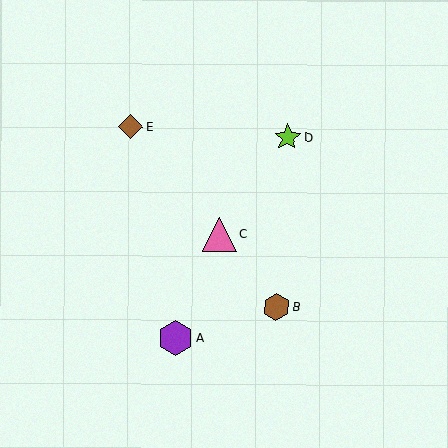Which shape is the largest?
The purple hexagon (labeled A) is the largest.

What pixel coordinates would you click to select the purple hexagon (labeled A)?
Click at (176, 338) to select the purple hexagon A.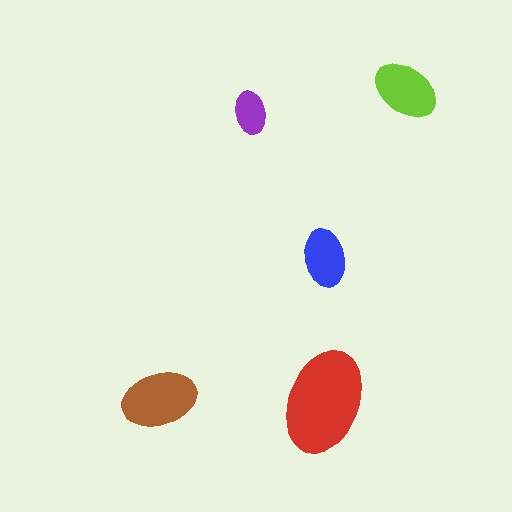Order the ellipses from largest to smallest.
the red one, the brown one, the lime one, the blue one, the purple one.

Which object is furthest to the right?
The lime ellipse is rightmost.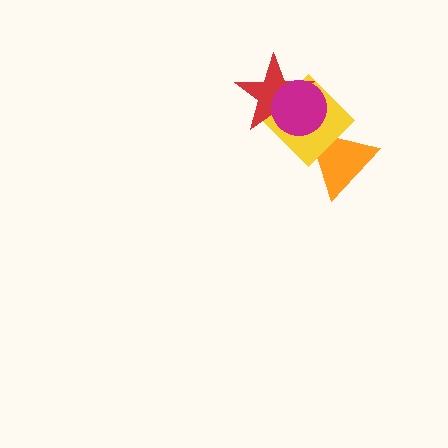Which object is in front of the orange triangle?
The yellow diamond is in front of the orange triangle.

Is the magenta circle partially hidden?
No, no other shape covers it.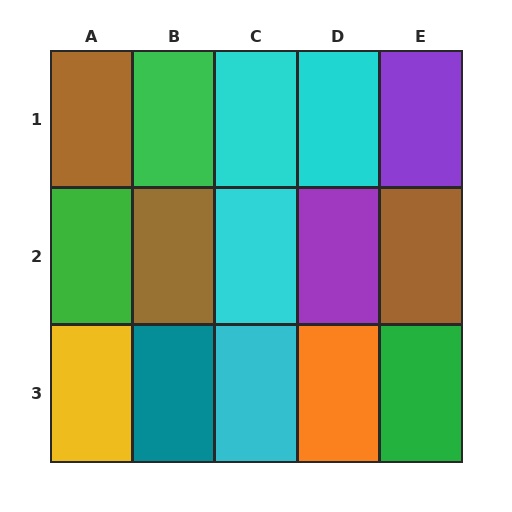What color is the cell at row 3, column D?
Orange.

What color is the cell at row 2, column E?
Brown.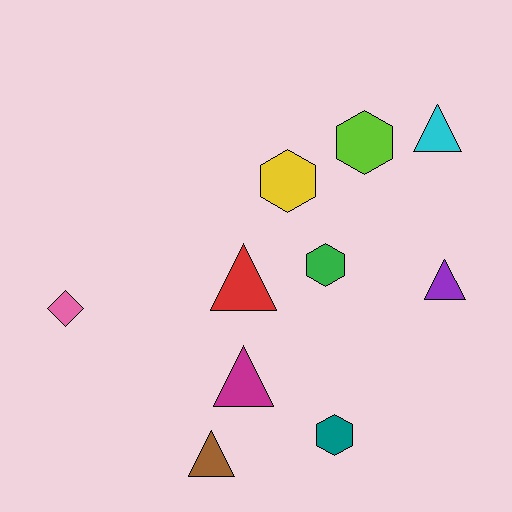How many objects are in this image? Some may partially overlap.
There are 10 objects.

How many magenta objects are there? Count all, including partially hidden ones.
There is 1 magenta object.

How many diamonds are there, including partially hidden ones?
There is 1 diamond.